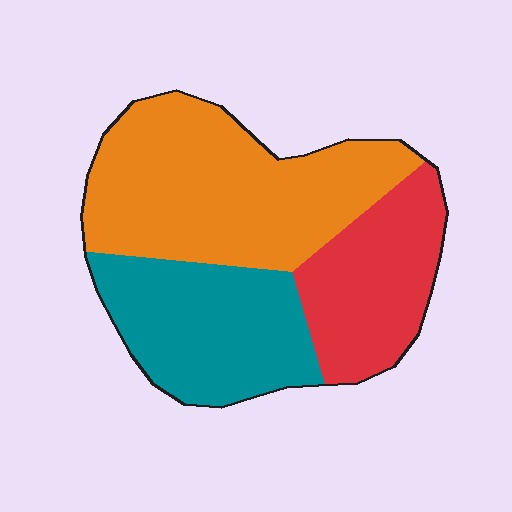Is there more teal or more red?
Teal.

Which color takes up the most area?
Orange, at roughly 45%.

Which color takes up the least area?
Red, at roughly 25%.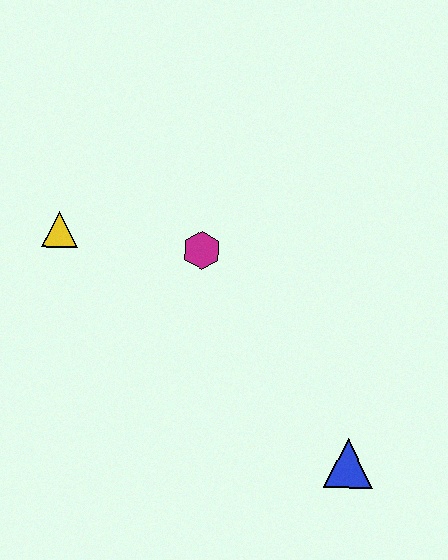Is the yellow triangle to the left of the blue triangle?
Yes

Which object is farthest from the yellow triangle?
The blue triangle is farthest from the yellow triangle.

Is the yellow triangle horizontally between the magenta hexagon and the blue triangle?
No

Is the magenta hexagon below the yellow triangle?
Yes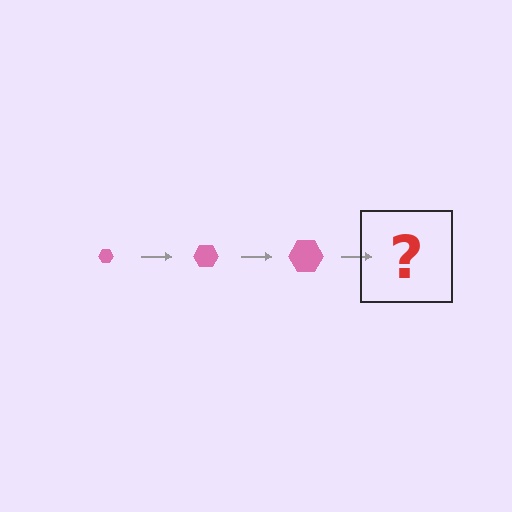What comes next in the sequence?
The next element should be a pink hexagon, larger than the previous one.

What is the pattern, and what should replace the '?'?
The pattern is that the hexagon gets progressively larger each step. The '?' should be a pink hexagon, larger than the previous one.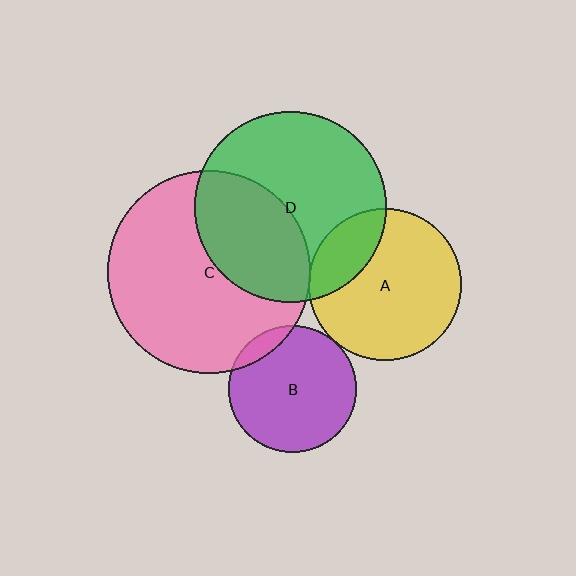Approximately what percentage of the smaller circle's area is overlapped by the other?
Approximately 5%.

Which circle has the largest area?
Circle C (pink).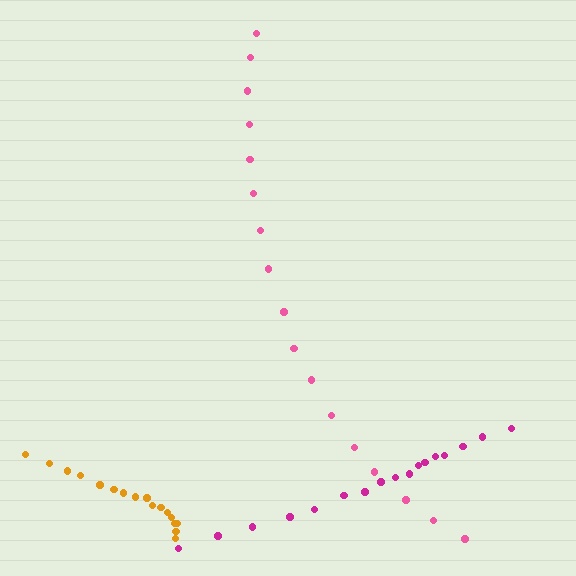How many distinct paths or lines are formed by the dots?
There are 3 distinct paths.